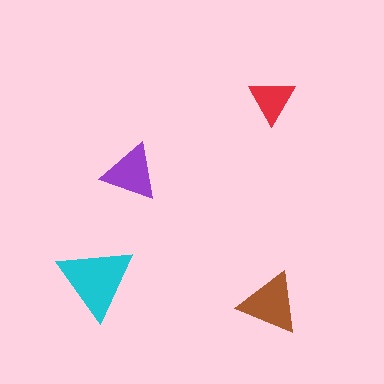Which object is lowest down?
The brown triangle is bottommost.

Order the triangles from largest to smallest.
the cyan one, the brown one, the purple one, the red one.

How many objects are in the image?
There are 4 objects in the image.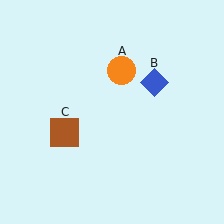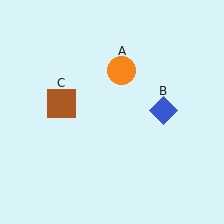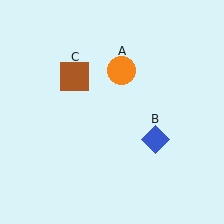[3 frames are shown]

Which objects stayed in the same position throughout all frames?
Orange circle (object A) remained stationary.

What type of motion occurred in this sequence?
The blue diamond (object B), brown square (object C) rotated clockwise around the center of the scene.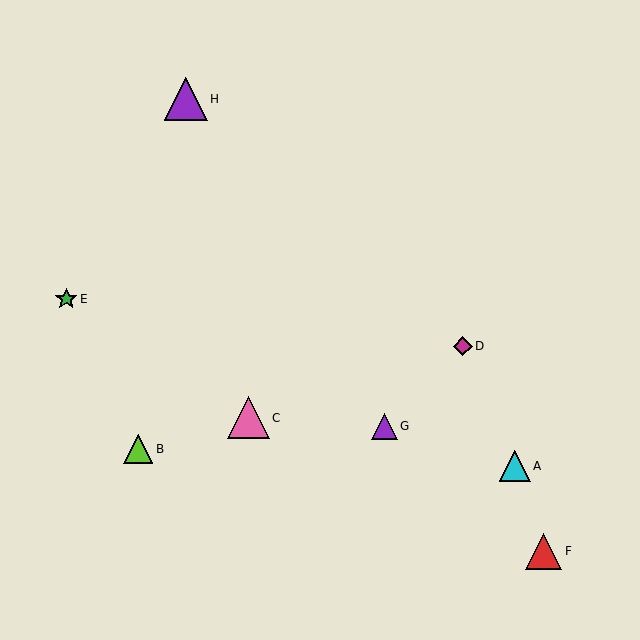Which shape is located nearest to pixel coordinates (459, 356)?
The magenta diamond (labeled D) at (463, 346) is nearest to that location.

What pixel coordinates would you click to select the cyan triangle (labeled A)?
Click at (515, 466) to select the cyan triangle A.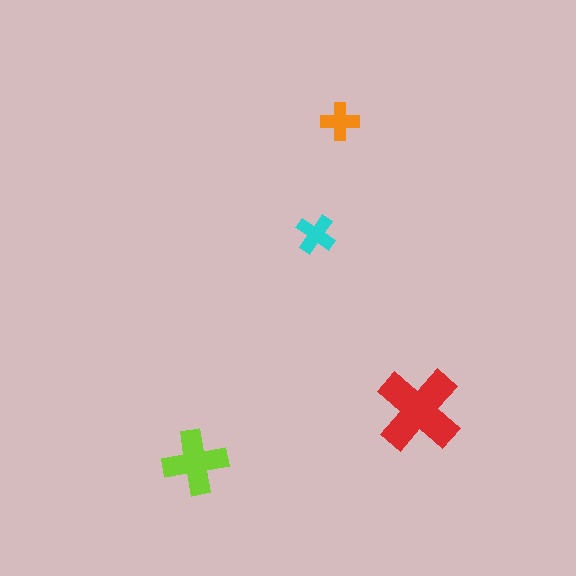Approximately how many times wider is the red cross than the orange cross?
About 2.5 times wider.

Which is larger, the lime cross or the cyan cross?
The lime one.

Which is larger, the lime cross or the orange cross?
The lime one.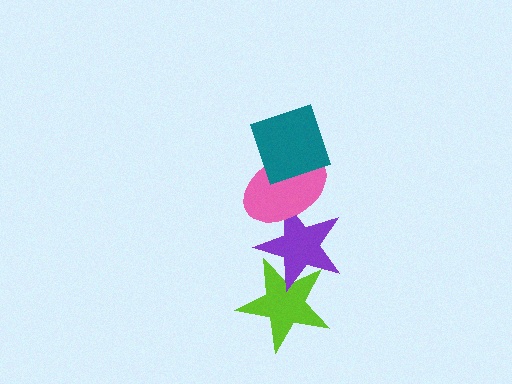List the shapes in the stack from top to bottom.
From top to bottom: the teal diamond, the pink ellipse, the purple star, the lime star.